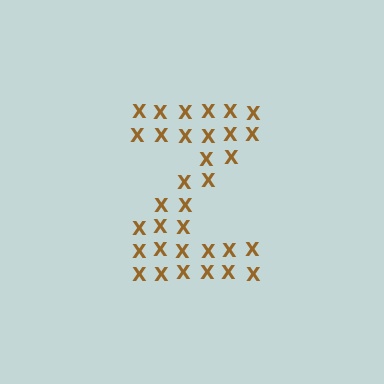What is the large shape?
The large shape is the letter Z.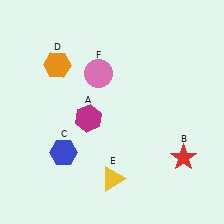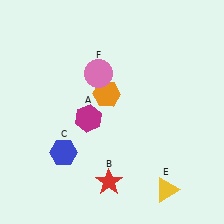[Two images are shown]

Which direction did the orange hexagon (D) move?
The orange hexagon (D) moved right.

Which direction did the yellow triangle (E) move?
The yellow triangle (E) moved right.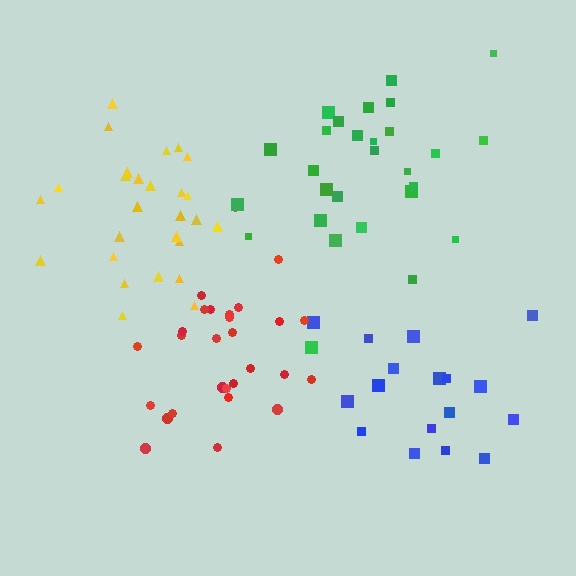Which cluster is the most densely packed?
Red.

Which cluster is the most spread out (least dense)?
Blue.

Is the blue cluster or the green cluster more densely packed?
Green.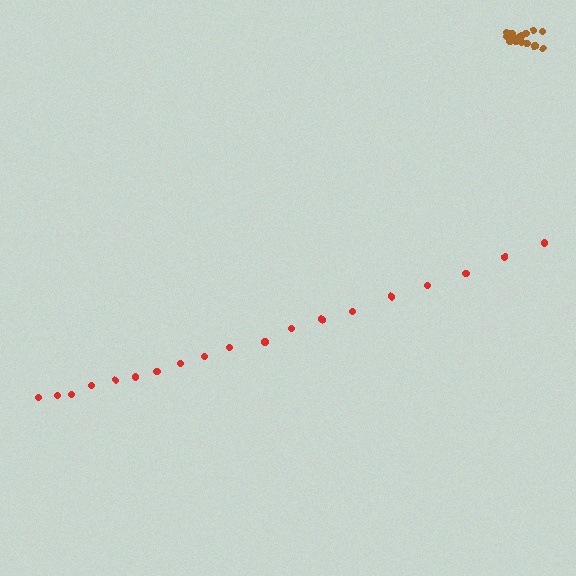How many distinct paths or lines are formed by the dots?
There are 2 distinct paths.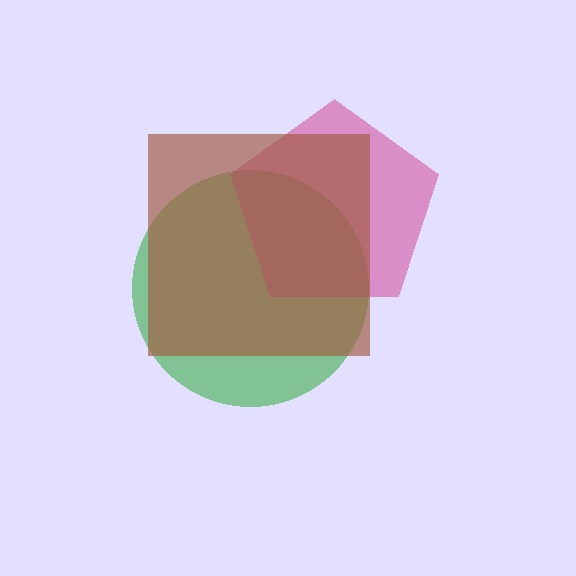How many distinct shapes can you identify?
There are 3 distinct shapes: a green circle, a magenta pentagon, a brown square.